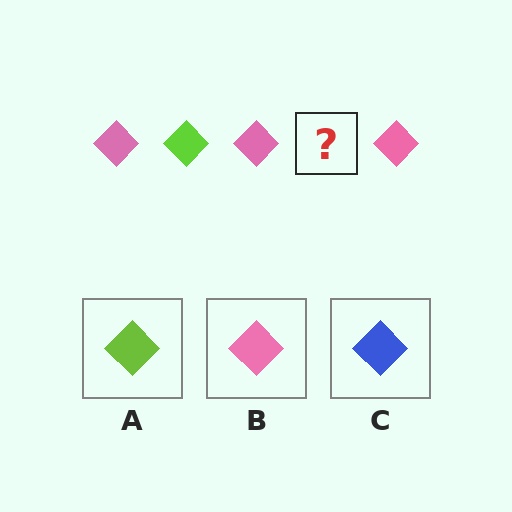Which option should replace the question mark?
Option A.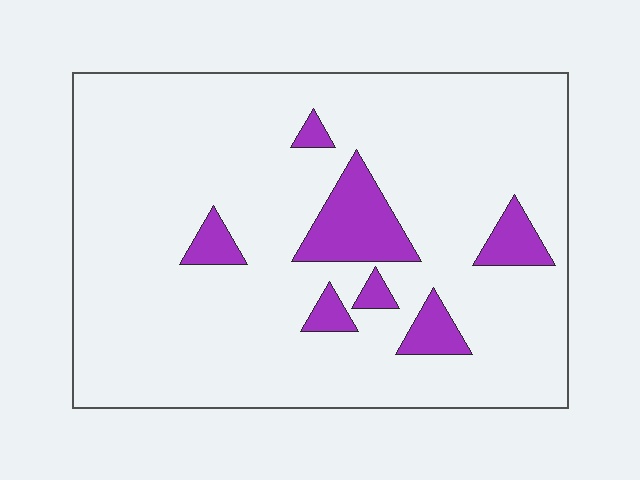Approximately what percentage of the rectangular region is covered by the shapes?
Approximately 10%.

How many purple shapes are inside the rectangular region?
7.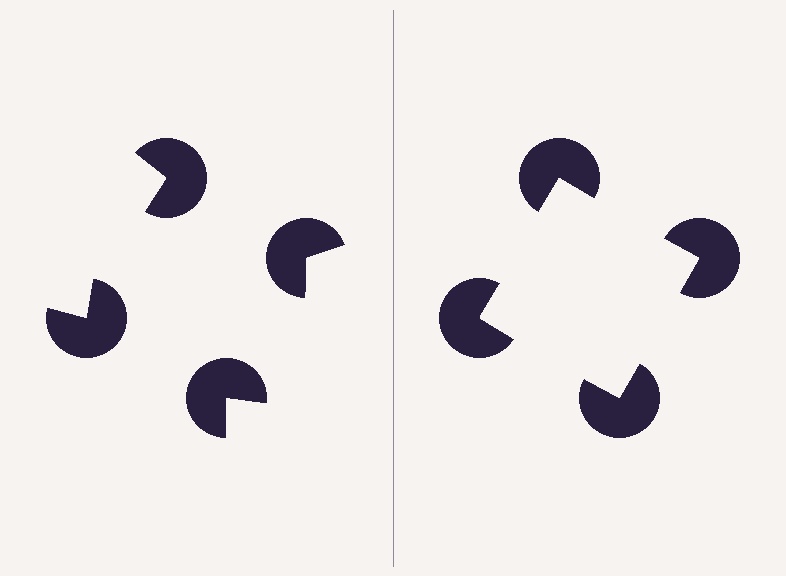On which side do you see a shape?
An illusory square appears on the right side. On the left side the wedge cuts are rotated, so no coherent shape forms.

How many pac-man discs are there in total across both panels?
8 — 4 on each side.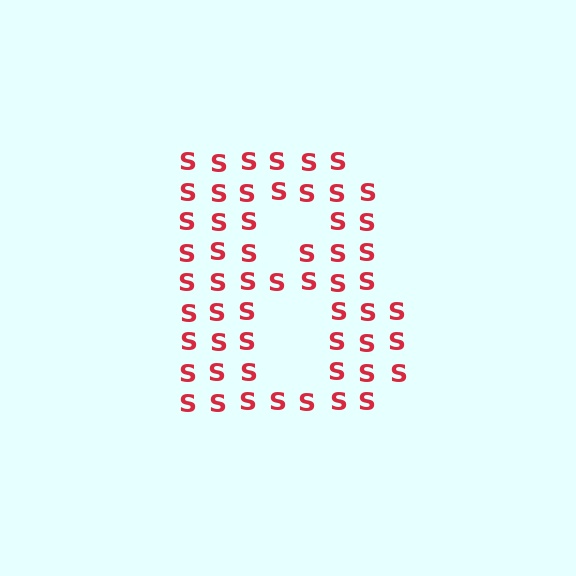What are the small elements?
The small elements are letter S's.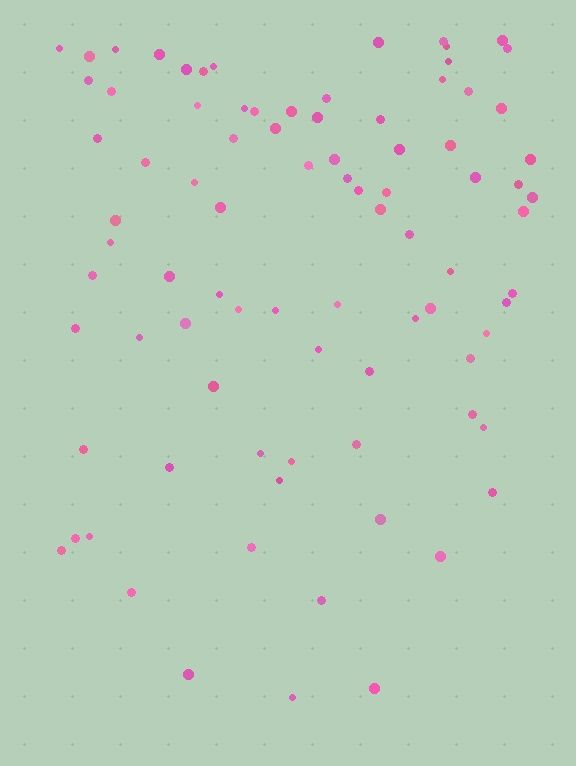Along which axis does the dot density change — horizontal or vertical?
Vertical.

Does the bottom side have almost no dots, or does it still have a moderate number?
Still a moderate number, just noticeably fewer than the top.